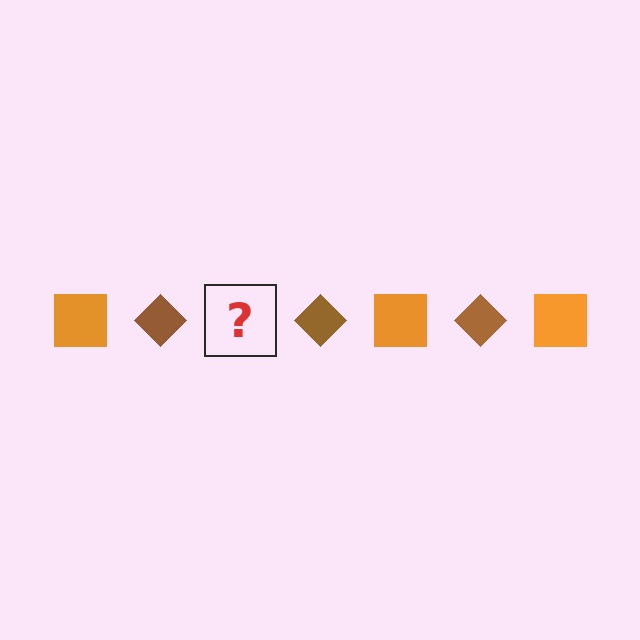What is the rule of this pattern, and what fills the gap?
The rule is that the pattern alternates between orange square and brown diamond. The gap should be filled with an orange square.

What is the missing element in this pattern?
The missing element is an orange square.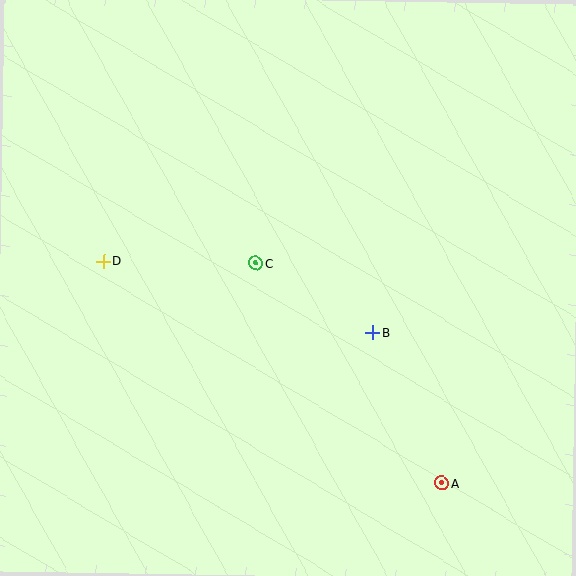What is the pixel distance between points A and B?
The distance between A and B is 166 pixels.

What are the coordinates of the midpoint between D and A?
The midpoint between D and A is at (273, 372).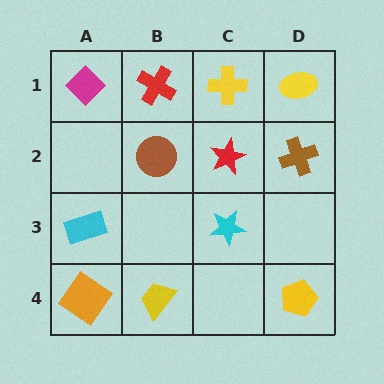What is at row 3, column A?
A cyan rectangle.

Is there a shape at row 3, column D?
No, that cell is empty.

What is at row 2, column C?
A red star.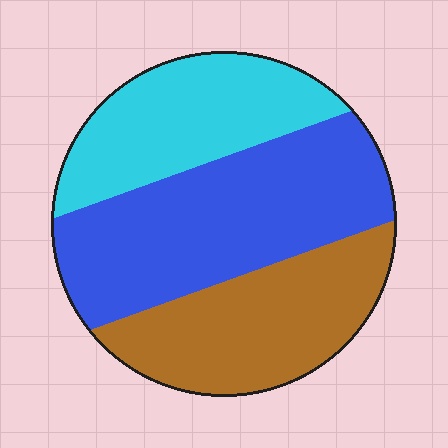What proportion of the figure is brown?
Brown takes up between a sixth and a third of the figure.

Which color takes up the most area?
Blue, at roughly 40%.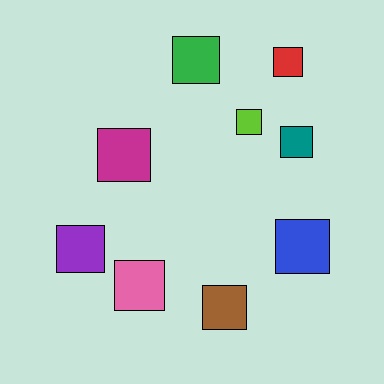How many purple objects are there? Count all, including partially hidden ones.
There is 1 purple object.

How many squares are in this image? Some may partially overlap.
There are 9 squares.